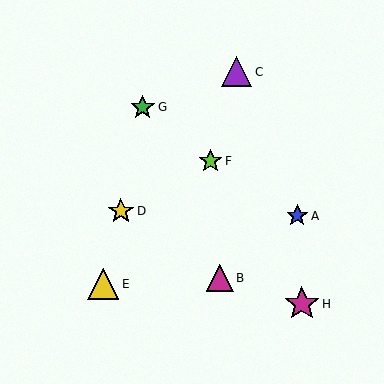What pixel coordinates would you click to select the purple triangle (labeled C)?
Click at (237, 72) to select the purple triangle C.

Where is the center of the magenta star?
The center of the magenta star is at (302, 304).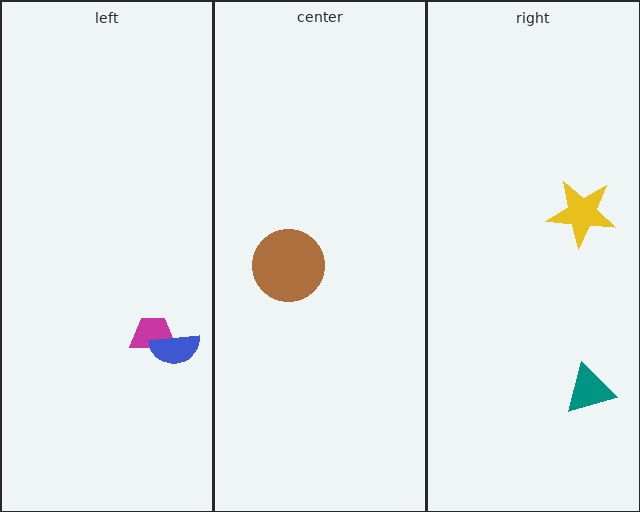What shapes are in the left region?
The magenta trapezoid, the blue semicircle.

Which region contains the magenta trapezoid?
The left region.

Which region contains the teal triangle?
The right region.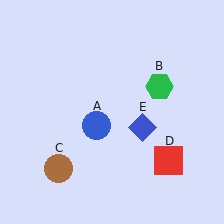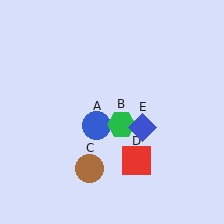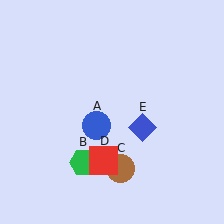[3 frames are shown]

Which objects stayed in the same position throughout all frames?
Blue circle (object A) and blue diamond (object E) remained stationary.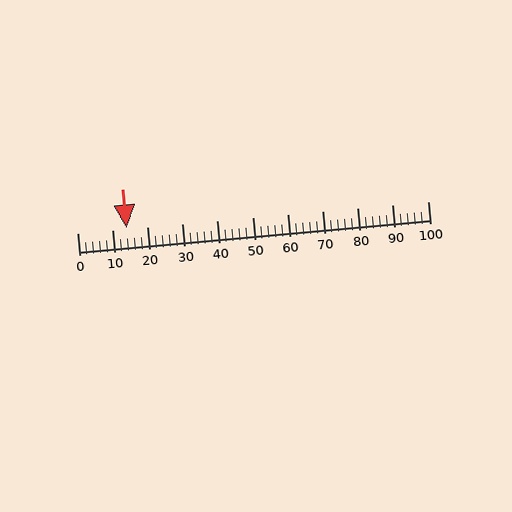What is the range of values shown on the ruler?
The ruler shows values from 0 to 100.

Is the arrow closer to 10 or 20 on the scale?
The arrow is closer to 10.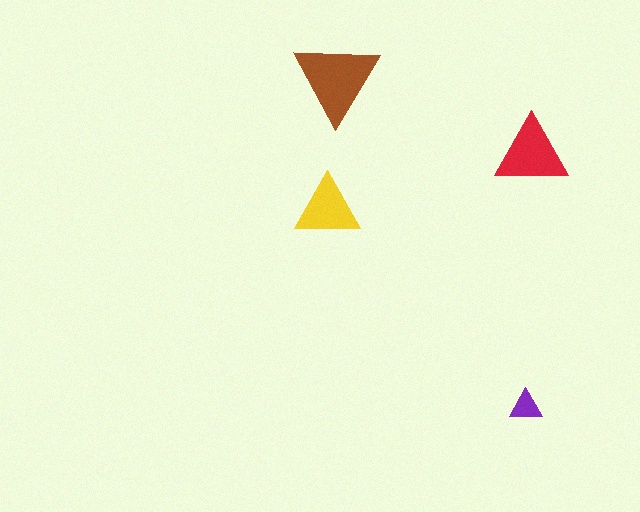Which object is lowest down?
The purple triangle is bottommost.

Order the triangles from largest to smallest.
the brown one, the red one, the yellow one, the purple one.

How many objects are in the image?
There are 4 objects in the image.